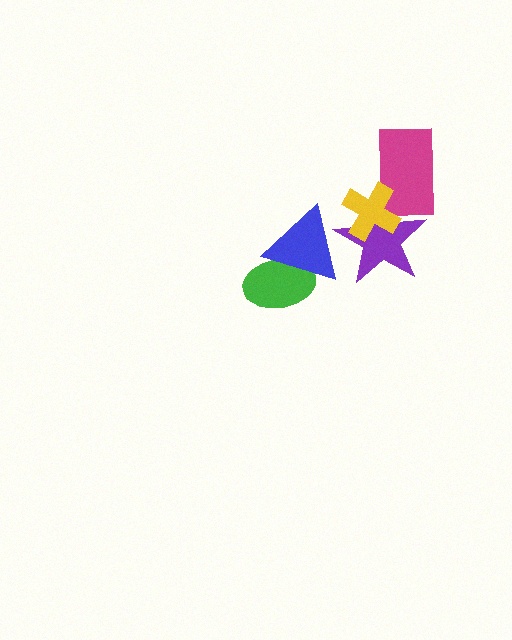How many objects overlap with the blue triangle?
2 objects overlap with the blue triangle.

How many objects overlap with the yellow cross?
2 objects overlap with the yellow cross.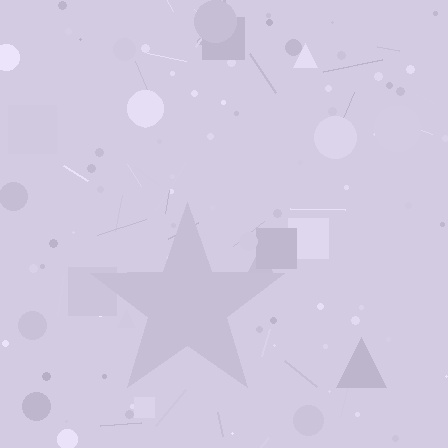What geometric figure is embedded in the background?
A star is embedded in the background.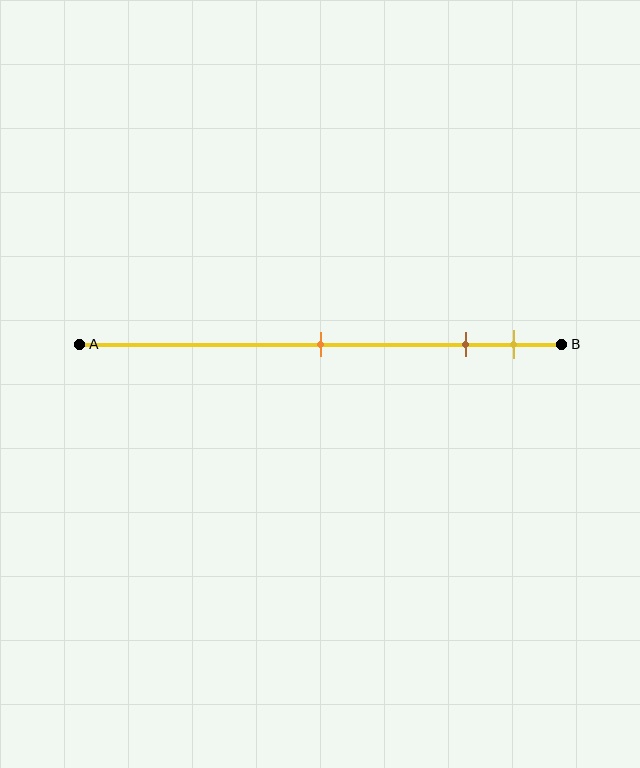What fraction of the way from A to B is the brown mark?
The brown mark is approximately 80% (0.8) of the way from A to B.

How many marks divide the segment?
There are 3 marks dividing the segment.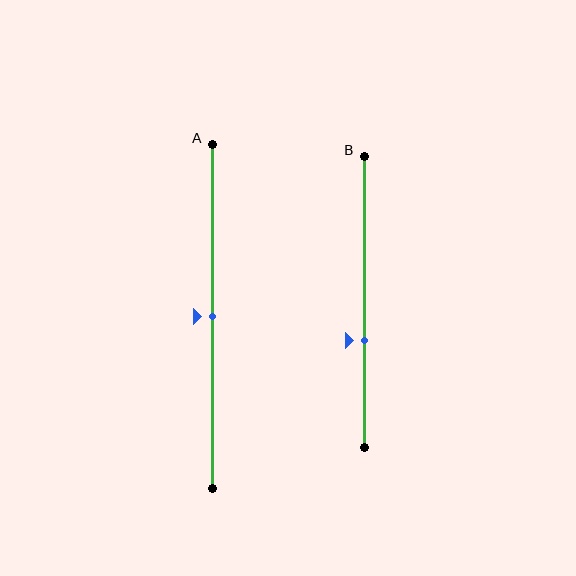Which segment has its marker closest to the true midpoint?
Segment A has its marker closest to the true midpoint.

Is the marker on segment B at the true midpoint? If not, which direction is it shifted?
No, the marker on segment B is shifted downward by about 13% of the segment length.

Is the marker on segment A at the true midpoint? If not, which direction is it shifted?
Yes, the marker on segment A is at the true midpoint.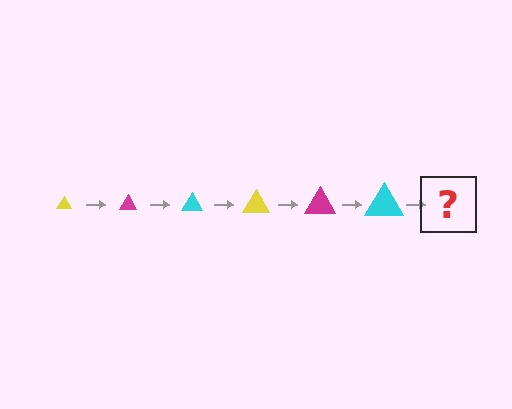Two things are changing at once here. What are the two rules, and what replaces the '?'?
The two rules are that the triangle grows larger each step and the color cycles through yellow, magenta, and cyan. The '?' should be a yellow triangle, larger than the previous one.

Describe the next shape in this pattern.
It should be a yellow triangle, larger than the previous one.